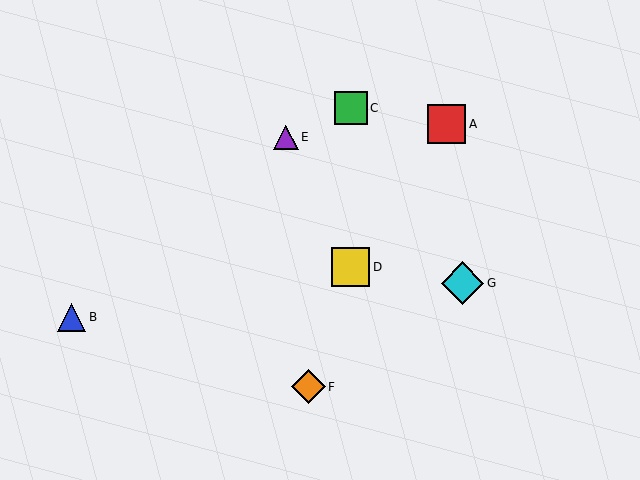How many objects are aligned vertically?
2 objects (C, D) are aligned vertically.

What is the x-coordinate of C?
Object C is at x≈351.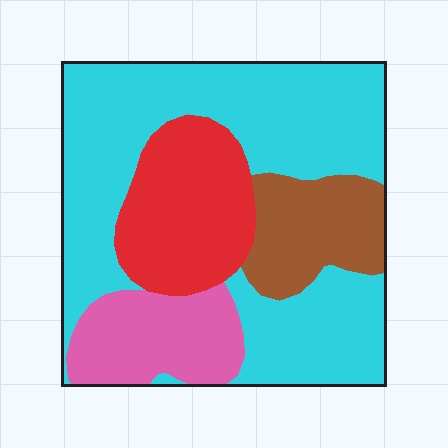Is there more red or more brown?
Red.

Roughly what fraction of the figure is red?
Red takes up about one fifth (1/5) of the figure.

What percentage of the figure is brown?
Brown covers 13% of the figure.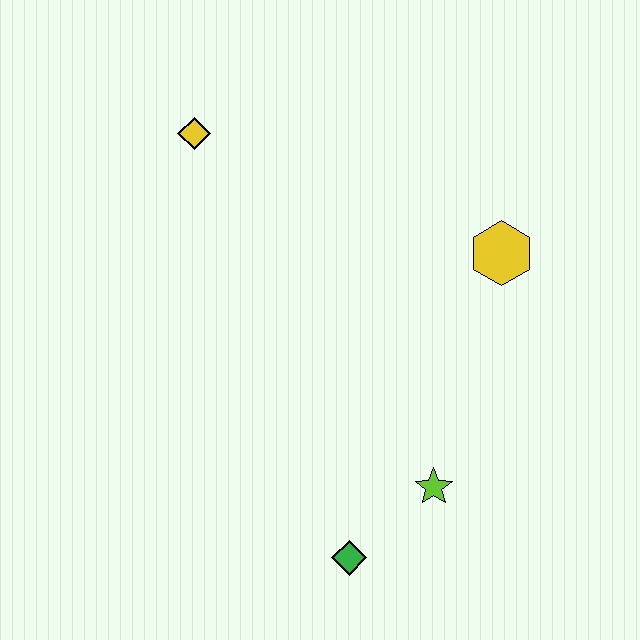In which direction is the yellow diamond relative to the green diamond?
The yellow diamond is above the green diamond.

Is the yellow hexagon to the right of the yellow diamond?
Yes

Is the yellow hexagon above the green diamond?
Yes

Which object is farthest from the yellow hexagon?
The green diamond is farthest from the yellow hexagon.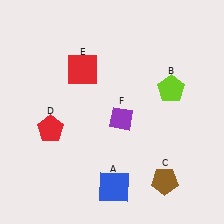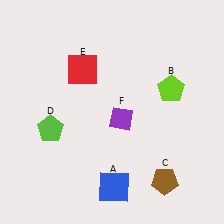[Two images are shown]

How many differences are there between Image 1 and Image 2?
There is 1 difference between the two images.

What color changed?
The pentagon (D) changed from red in Image 1 to lime in Image 2.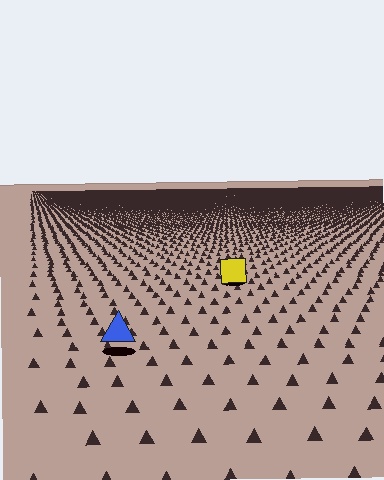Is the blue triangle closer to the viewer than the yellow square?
Yes. The blue triangle is closer — you can tell from the texture gradient: the ground texture is coarser near it.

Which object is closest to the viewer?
The blue triangle is closest. The texture marks near it are larger and more spread out.